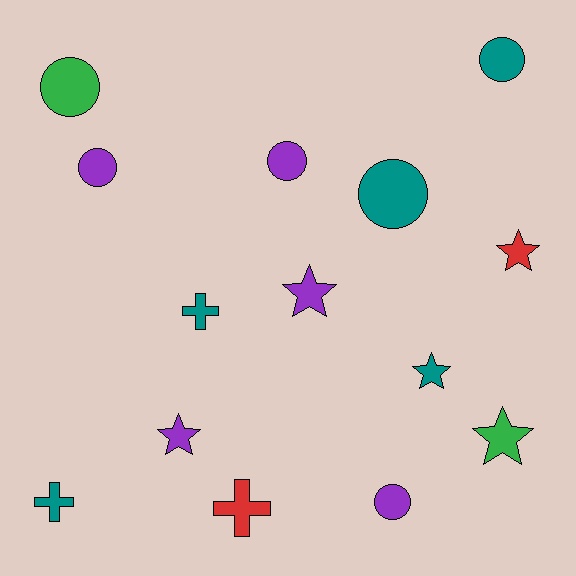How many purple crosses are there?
There are no purple crosses.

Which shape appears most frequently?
Circle, with 6 objects.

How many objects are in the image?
There are 14 objects.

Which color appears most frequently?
Teal, with 5 objects.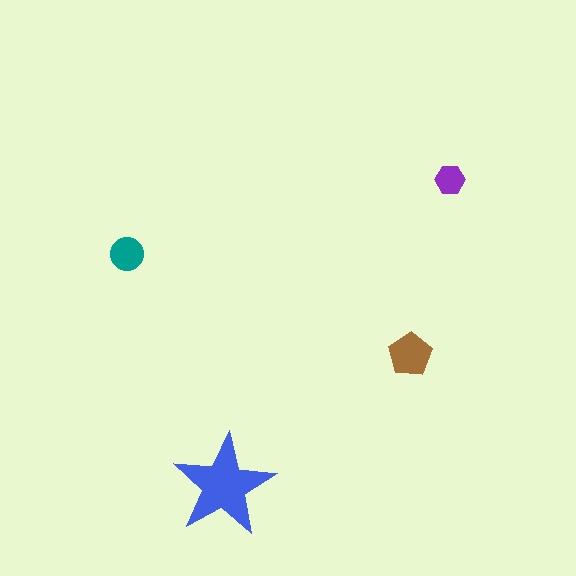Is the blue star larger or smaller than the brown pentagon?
Larger.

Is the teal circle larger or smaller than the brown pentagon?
Smaller.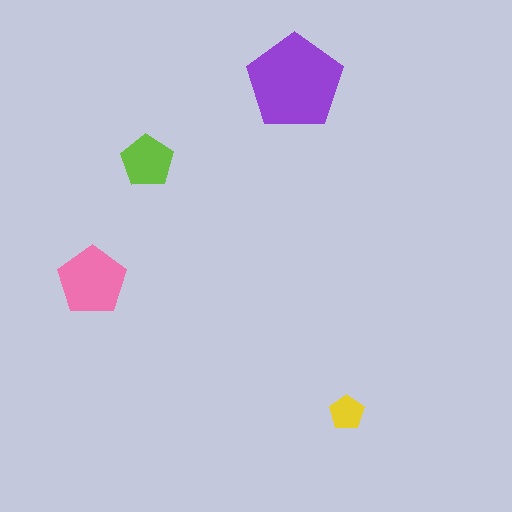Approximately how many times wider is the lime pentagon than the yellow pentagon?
About 1.5 times wider.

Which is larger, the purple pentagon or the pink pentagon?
The purple one.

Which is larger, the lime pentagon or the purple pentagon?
The purple one.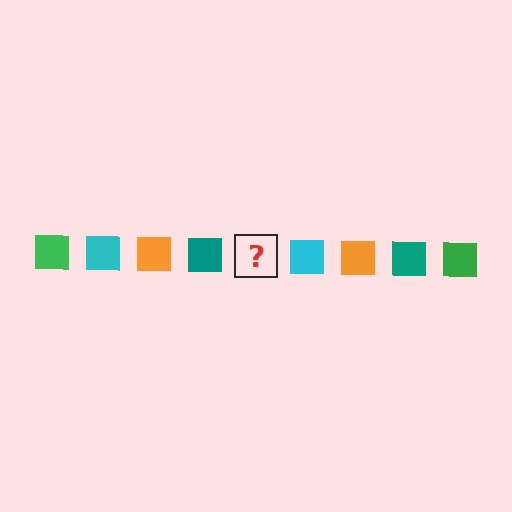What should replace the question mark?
The question mark should be replaced with a green square.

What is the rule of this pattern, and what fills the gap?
The rule is that the pattern cycles through green, cyan, orange, teal squares. The gap should be filled with a green square.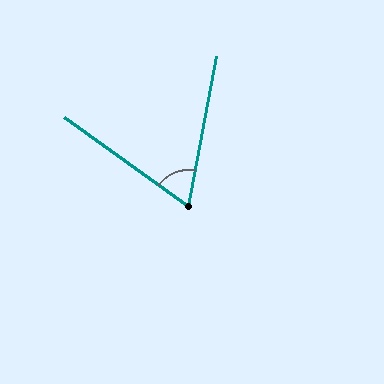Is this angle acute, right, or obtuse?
It is acute.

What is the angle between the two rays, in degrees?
Approximately 65 degrees.